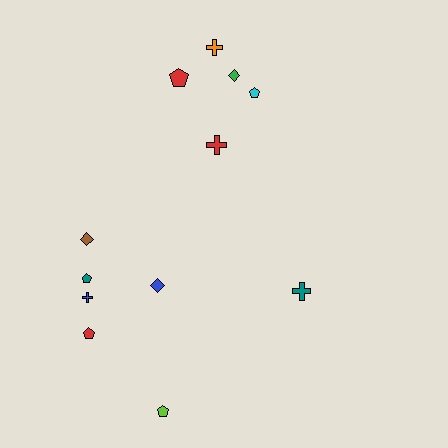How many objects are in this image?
There are 12 objects.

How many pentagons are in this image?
There are 5 pentagons.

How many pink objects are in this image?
There are no pink objects.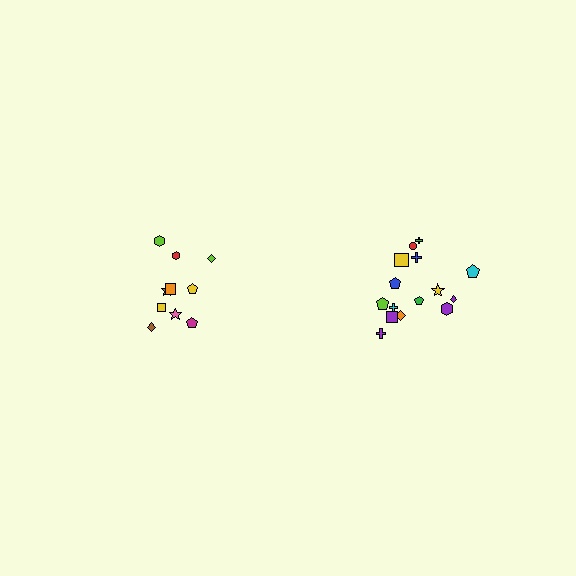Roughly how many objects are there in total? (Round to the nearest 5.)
Roughly 25 objects in total.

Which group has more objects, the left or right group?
The right group.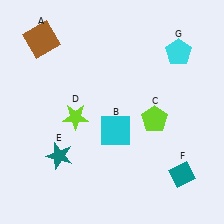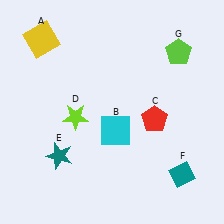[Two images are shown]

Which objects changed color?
A changed from brown to yellow. C changed from lime to red. G changed from cyan to lime.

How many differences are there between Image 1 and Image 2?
There are 3 differences between the two images.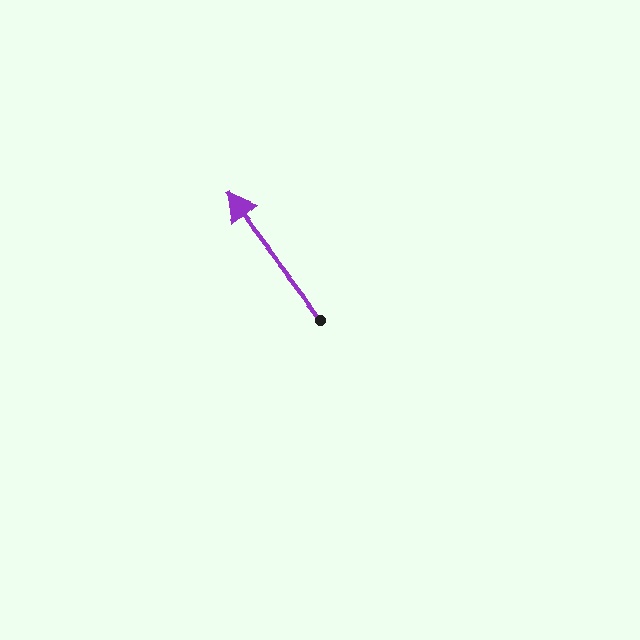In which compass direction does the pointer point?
Northwest.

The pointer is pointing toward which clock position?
Roughly 11 o'clock.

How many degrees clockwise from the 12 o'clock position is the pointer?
Approximately 322 degrees.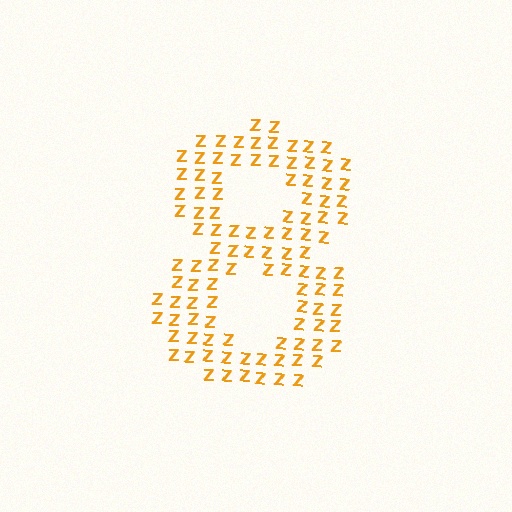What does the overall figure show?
The overall figure shows the digit 8.